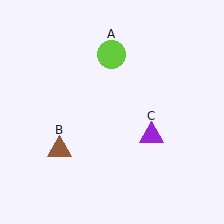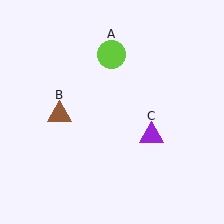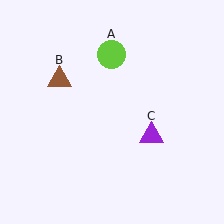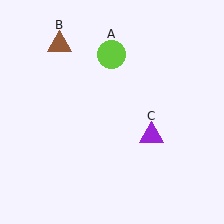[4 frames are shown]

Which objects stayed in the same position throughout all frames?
Lime circle (object A) and purple triangle (object C) remained stationary.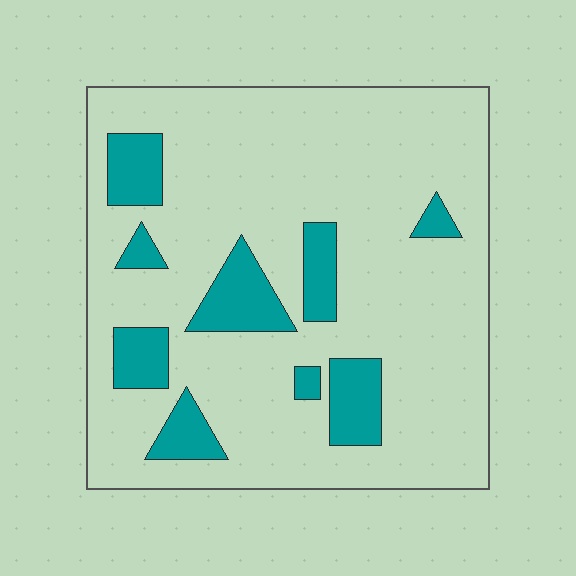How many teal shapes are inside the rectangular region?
9.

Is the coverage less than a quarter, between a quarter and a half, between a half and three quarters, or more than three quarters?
Less than a quarter.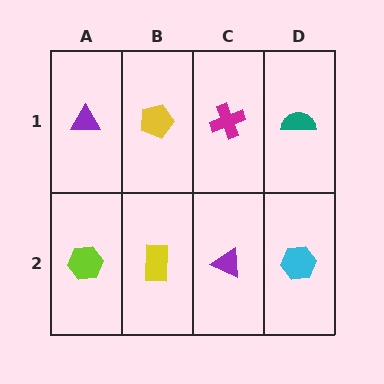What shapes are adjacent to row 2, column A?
A purple triangle (row 1, column A), a yellow rectangle (row 2, column B).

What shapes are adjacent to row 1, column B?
A yellow rectangle (row 2, column B), a purple triangle (row 1, column A), a magenta cross (row 1, column C).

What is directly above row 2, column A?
A purple triangle.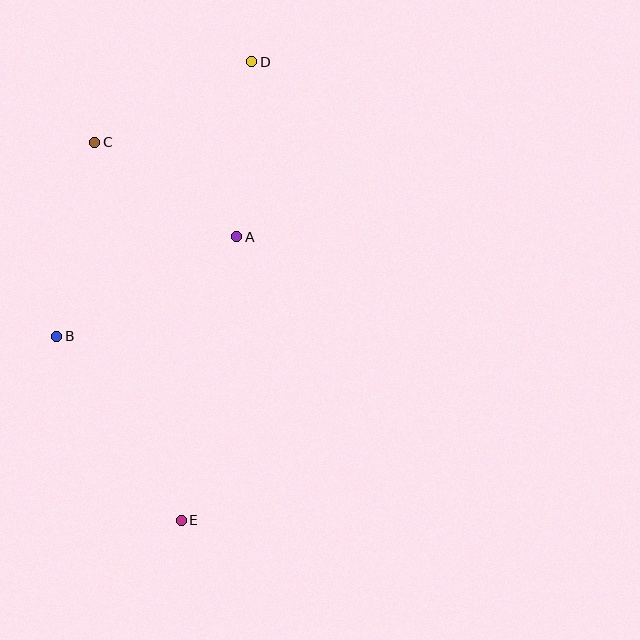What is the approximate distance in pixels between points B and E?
The distance between B and E is approximately 222 pixels.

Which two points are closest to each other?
Points A and C are closest to each other.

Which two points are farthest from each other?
Points D and E are farthest from each other.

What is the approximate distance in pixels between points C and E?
The distance between C and E is approximately 388 pixels.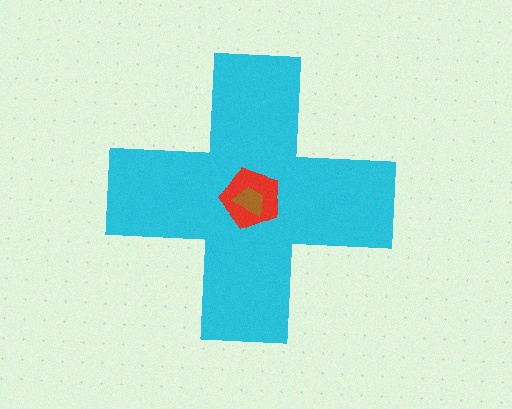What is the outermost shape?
The cyan cross.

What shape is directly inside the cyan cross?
The red pentagon.